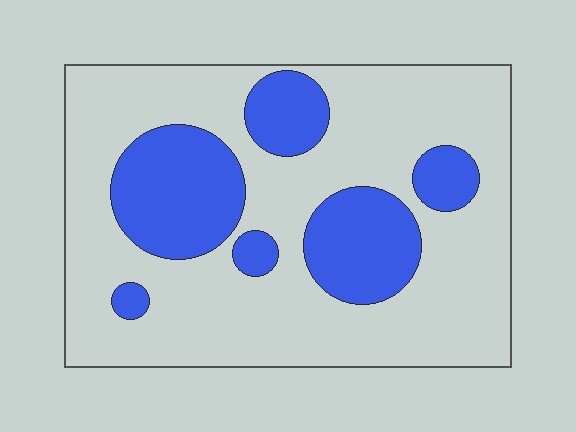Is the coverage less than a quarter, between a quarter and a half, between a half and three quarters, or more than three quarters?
Between a quarter and a half.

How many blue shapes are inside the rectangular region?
6.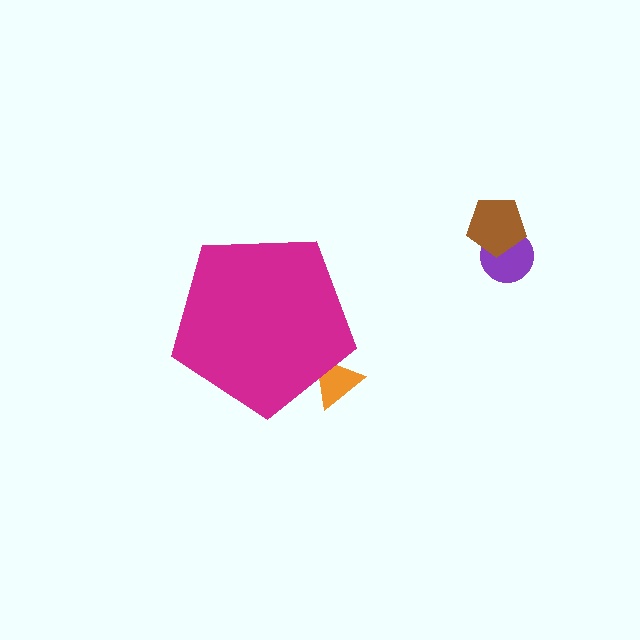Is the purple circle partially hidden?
No, the purple circle is fully visible.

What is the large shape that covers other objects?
A magenta pentagon.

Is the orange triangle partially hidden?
Yes, the orange triangle is partially hidden behind the magenta pentagon.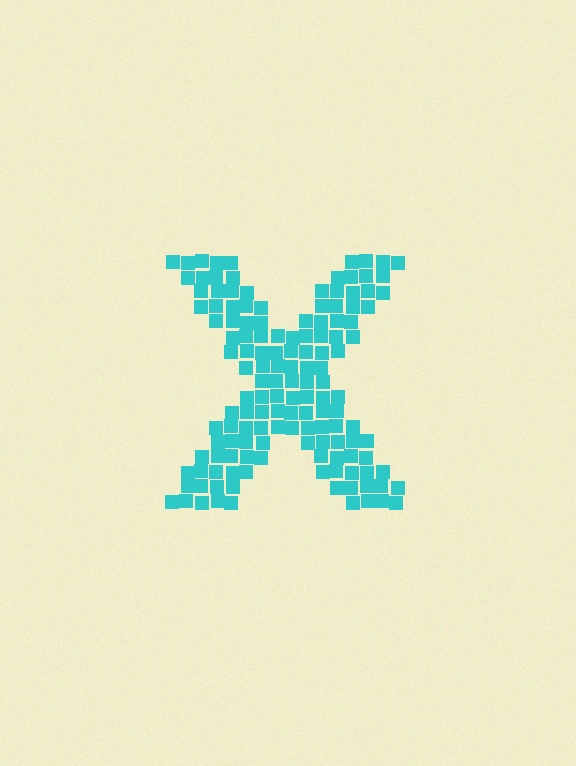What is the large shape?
The large shape is the letter X.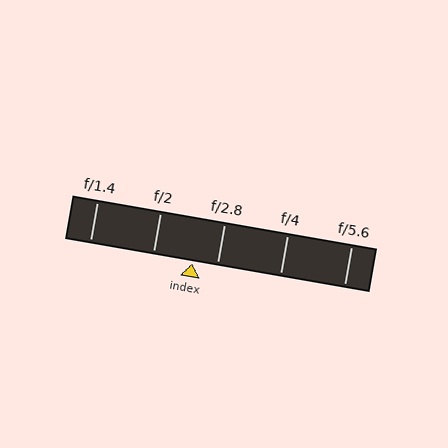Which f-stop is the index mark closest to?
The index mark is closest to f/2.8.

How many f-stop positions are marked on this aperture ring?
There are 5 f-stop positions marked.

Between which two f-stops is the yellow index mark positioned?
The index mark is between f/2 and f/2.8.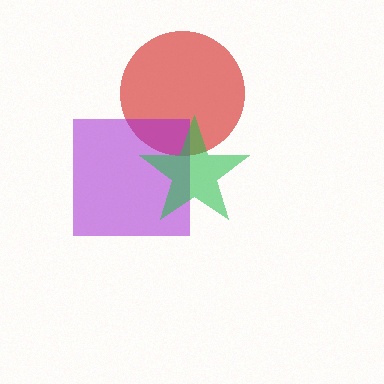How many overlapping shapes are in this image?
There are 3 overlapping shapes in the image.